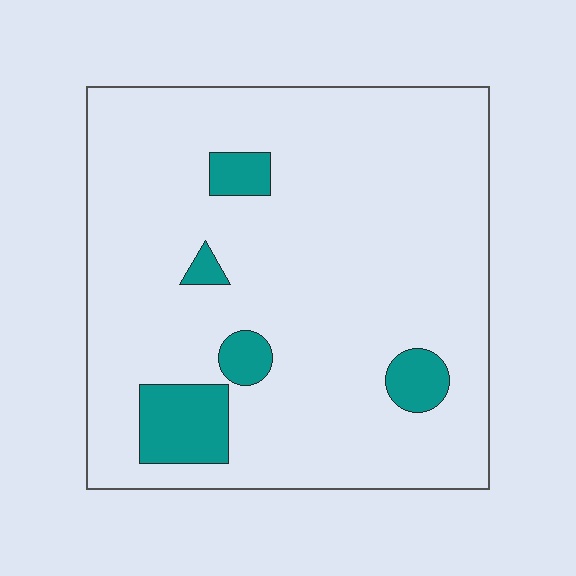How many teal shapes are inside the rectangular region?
5.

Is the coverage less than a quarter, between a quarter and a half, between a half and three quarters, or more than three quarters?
Less than a quarter.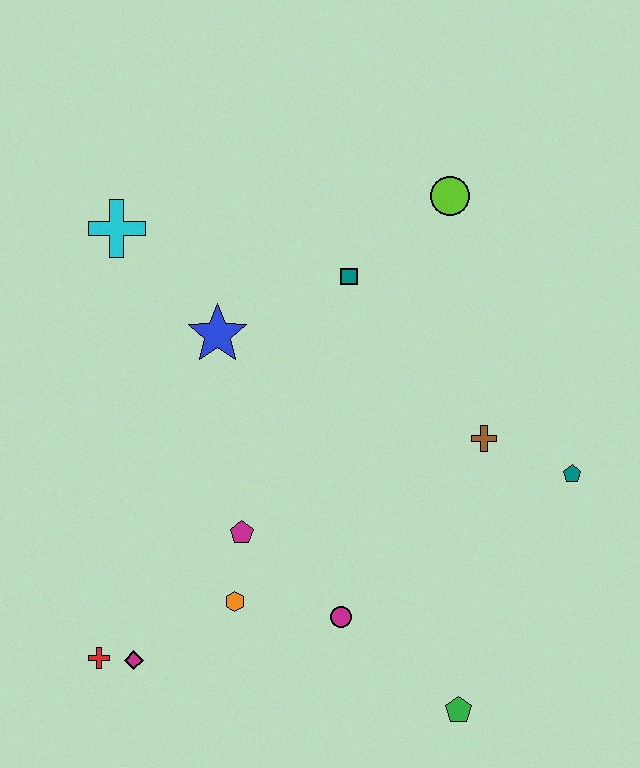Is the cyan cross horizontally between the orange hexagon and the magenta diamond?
No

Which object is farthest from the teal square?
The red cross is farthest from the teal square.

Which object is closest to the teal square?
The lime circle is closest to the teal square.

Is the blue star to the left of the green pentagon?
Yes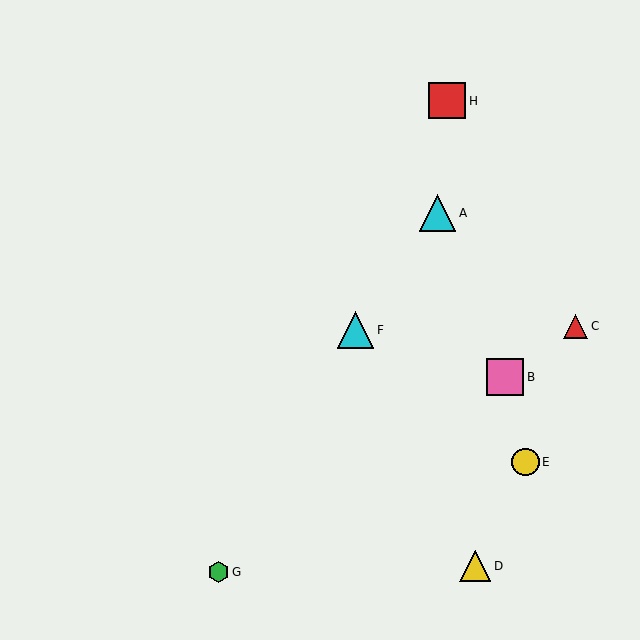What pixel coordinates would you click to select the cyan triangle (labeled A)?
Click at (438, 213) to select the cyan triangle A.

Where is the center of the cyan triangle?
The center of the cyan triangle is at (355, 330).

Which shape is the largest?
The pink square (labeled B) is the largest.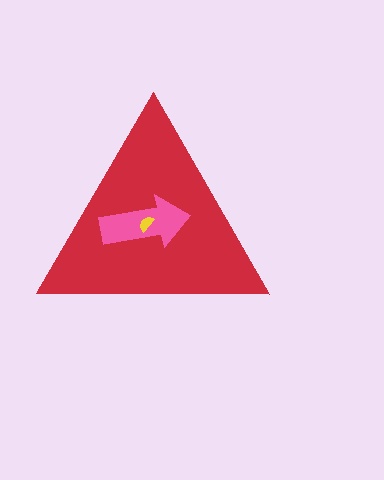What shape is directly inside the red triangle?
The pink arrow.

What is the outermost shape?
The red triangle.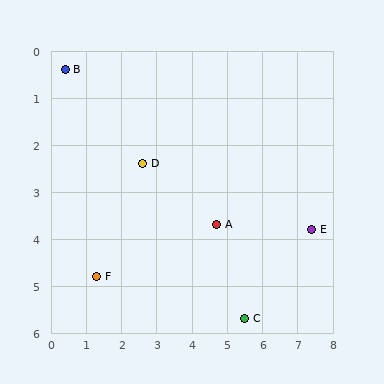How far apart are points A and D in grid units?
Points A and D are about 2.5 grid units apart.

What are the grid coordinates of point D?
Point D is at approximately (2.6, 2.4).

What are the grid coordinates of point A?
Point A is at approximately (4.7, 3.7).